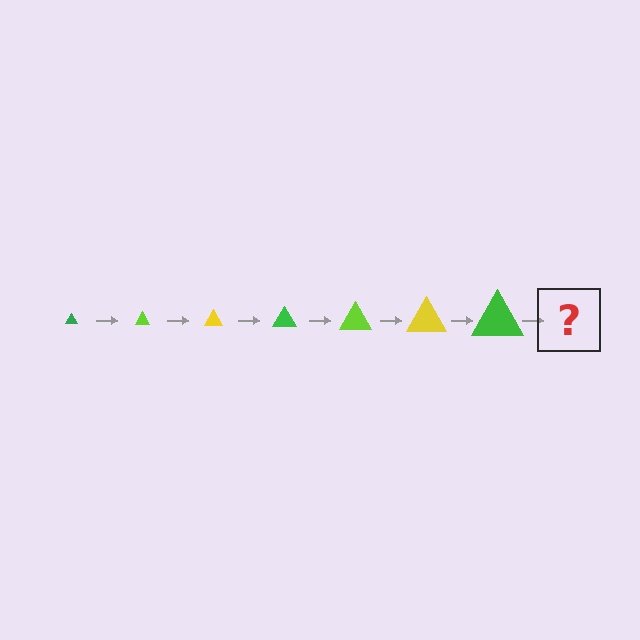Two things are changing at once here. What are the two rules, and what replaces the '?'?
The two rules are that the triangle grows larger each step and the color cycles through green, lime, and yellow. The '?' should be a lime triangle, larger than the previous one.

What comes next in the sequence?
The next element should be a lime triangle, larger than the previous one.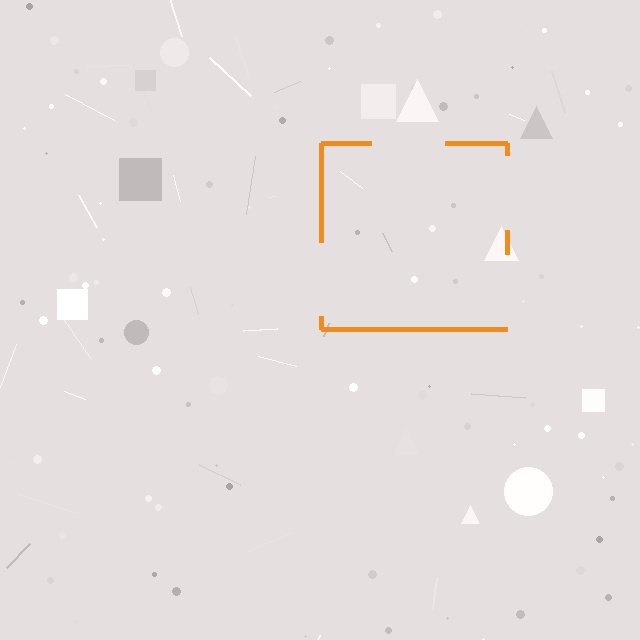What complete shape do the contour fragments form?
The contour fragments form a square.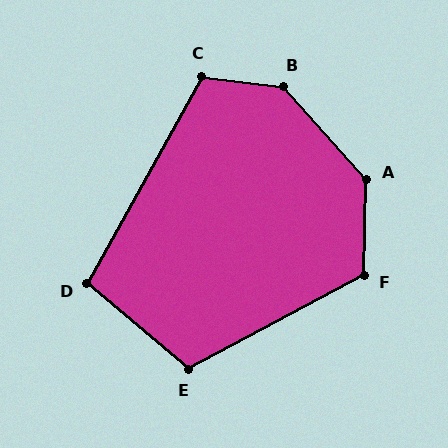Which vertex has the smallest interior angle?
D, at approximately 101 degrees.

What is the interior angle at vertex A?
Approximately 137 degrees (obtuse).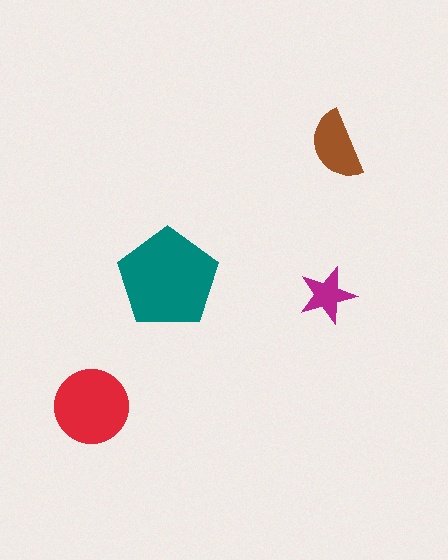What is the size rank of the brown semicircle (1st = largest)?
3rd.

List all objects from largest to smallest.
The teal pentagon, the red circle, the brown semicircle, the magenta star.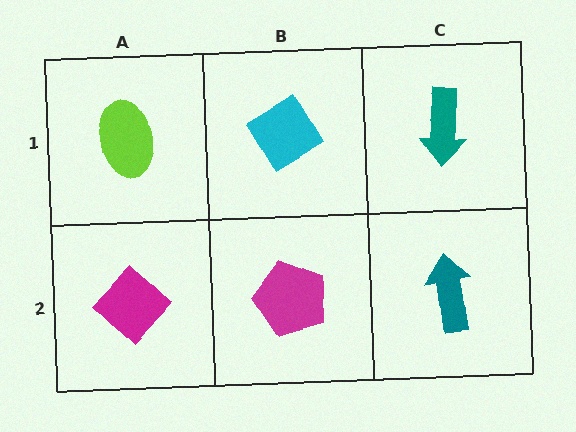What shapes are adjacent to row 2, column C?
A teal arrow (row 1, column C), a magenta pentagon (row 2, column B).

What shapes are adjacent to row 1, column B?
A magenta pentagon (row 2, column B), a lime ellipse (row 1, column A), a teal arrow (row 1, column C).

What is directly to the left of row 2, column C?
A magenta pentagon.